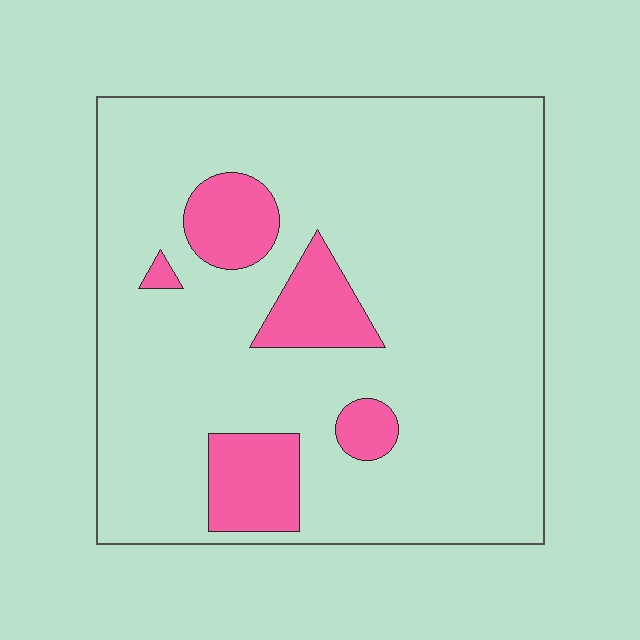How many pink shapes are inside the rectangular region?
5.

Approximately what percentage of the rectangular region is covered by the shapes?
Approximately 15%.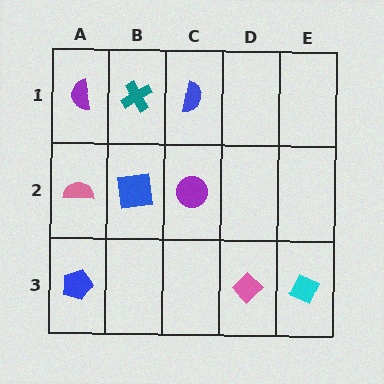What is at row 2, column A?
A pink semicircle.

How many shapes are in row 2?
3 shapes.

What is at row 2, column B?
A blue square.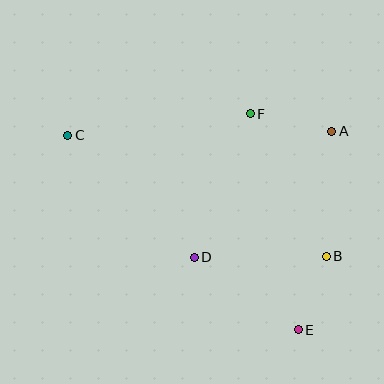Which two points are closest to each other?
Points B and E are closest to each other.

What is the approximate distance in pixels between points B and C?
The distance between B and C is approximately 286 pixels.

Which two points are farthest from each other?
Points C and E are farthest from each other.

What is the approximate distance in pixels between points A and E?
The distance between A and E is approximately 201 pixels.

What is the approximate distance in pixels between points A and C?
The distance between A and C is approximately 264 pixels.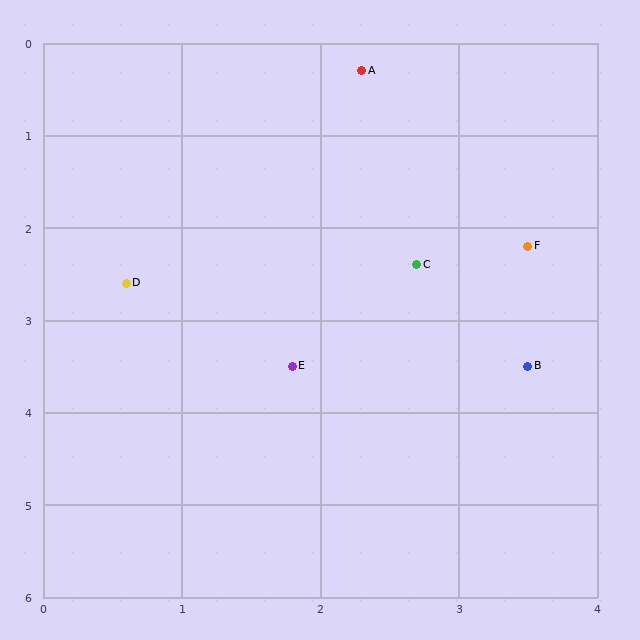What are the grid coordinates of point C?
Point C is at approximately (2.7, 2.4).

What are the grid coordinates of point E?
Point E is at approximately (1.8, 3.5).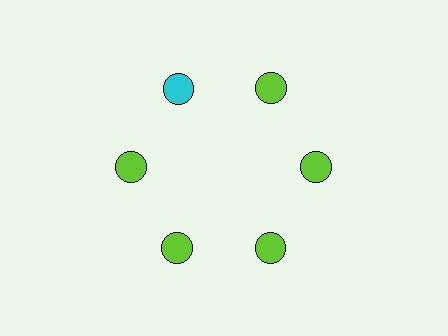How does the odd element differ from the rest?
It has a different color: cyan instead of lime.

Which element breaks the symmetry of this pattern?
The cyan circle at roughly the 11 o'clock position breaks the symmetry. All other shapes are lime circles.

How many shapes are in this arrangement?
There are 6 shapes arranged in a ring pattern.